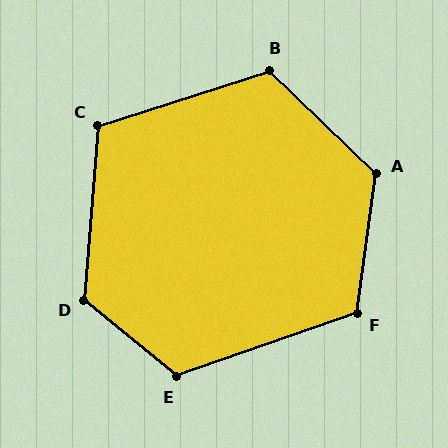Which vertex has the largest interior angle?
A, at approximately 126 degrees.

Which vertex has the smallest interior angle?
C, at approximately 113 degrees.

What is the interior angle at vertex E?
Approximately 121 degrees (obtuse).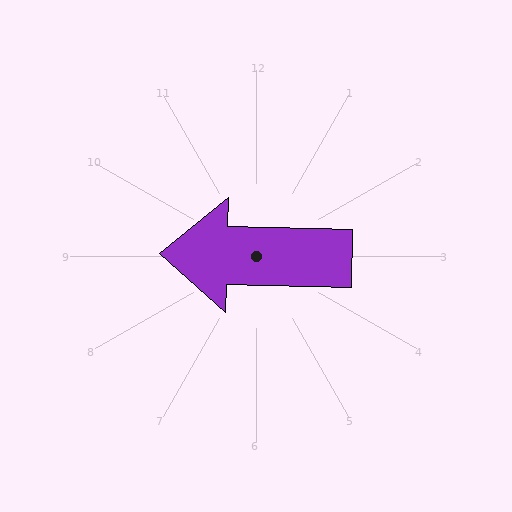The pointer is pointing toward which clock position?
Roughly 9 o'clock.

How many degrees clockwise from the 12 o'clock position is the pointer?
Approximately 272 degrees.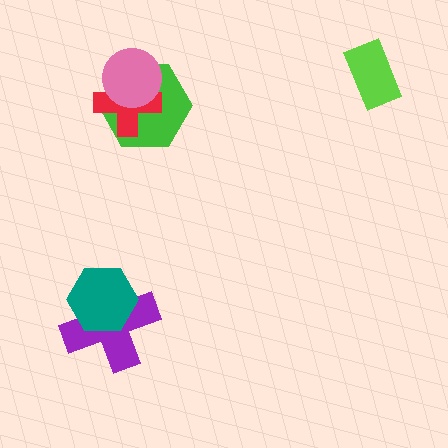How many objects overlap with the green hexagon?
2 objects overlap with the green hexagon.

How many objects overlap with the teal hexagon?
1 object overlaps with the teal hexagon.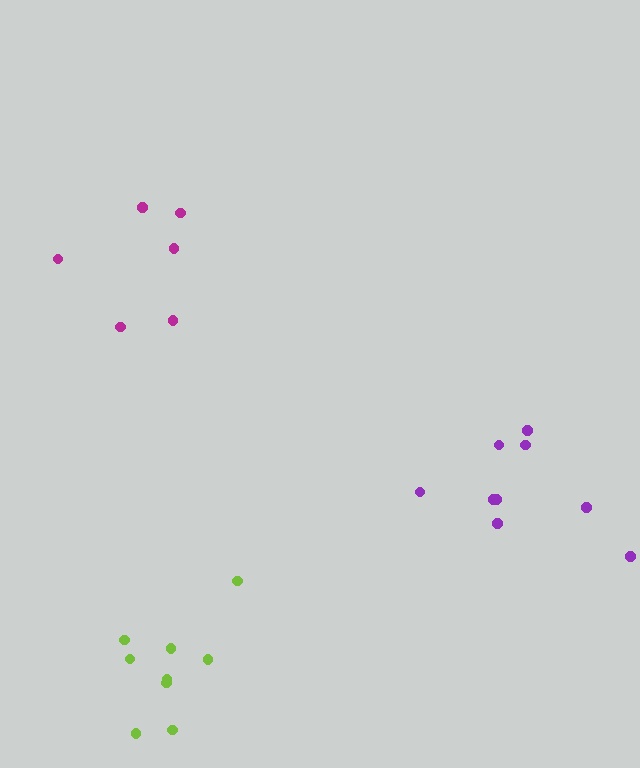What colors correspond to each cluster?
The clusters are colored: lime, purple, magenta.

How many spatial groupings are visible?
There are 3 spatial groupings.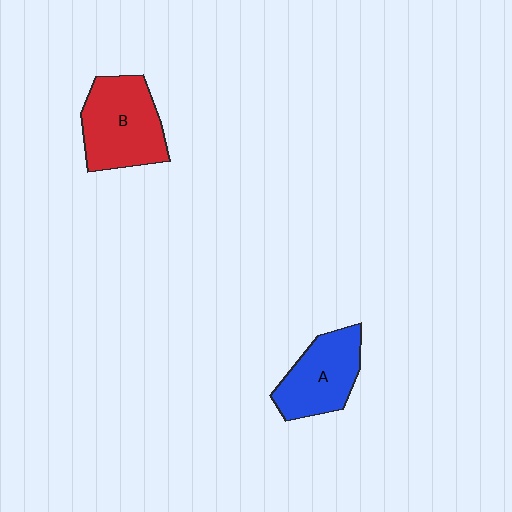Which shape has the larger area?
Shape B (red).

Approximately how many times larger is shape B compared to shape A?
Approximately 1.2 times.